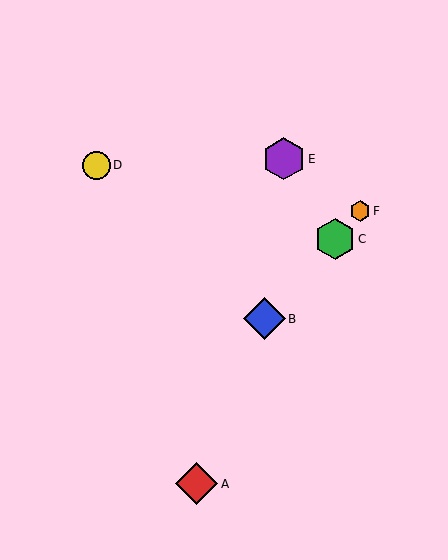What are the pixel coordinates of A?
Object A is at (197, 484).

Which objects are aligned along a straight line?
Objects B, C, F are aligned along a straight line.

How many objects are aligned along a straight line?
3 objects (B, C, F) are aligned along a straight line.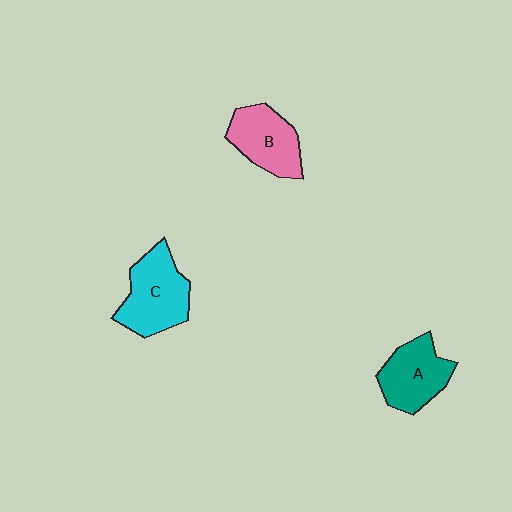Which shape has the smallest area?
Shape B (pink).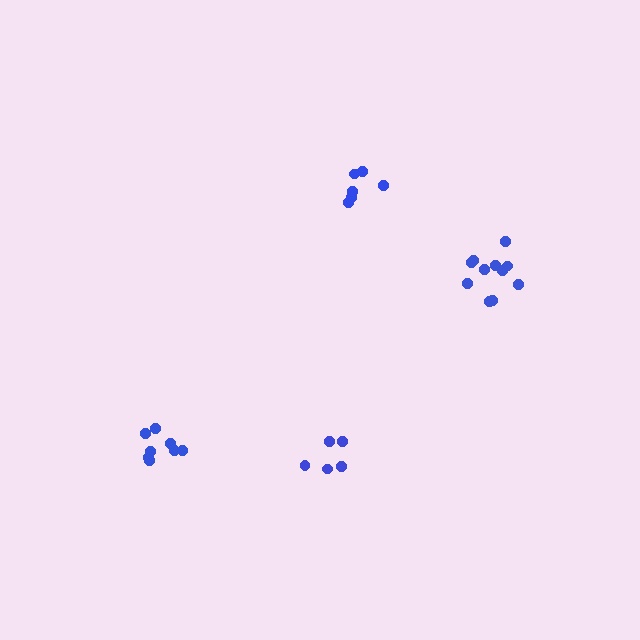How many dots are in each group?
Group 1: 5 dots, Group 2: 6 dots, Group 3: 11 dots, Group 4: 8 dots (30 total).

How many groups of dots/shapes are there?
There are 4 groups.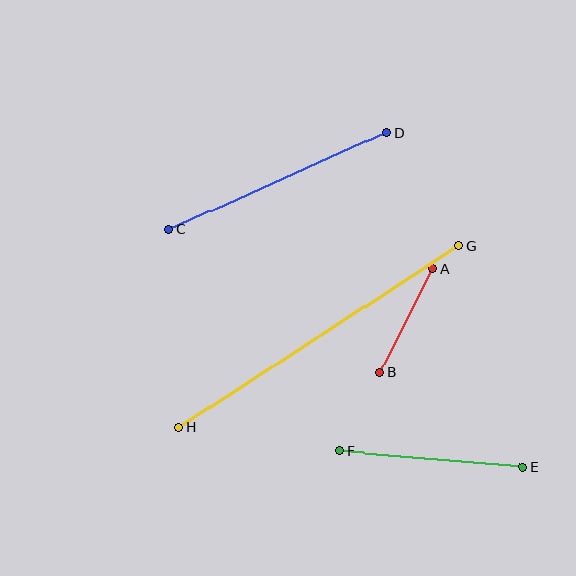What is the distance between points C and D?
The distance is approximately 238 pixels.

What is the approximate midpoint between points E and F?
The midpoint is at approximately (431, 459) pixels.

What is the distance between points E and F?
The distance is approximately 184 pixels.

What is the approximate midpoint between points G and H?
The midpoint is at approximately (319, 337) pixels.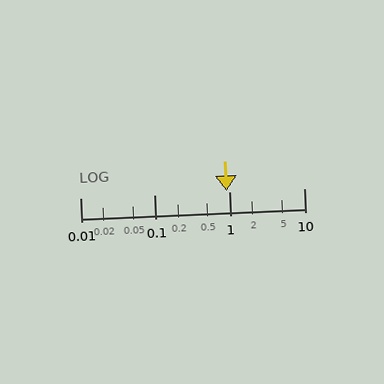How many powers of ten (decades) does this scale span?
The scale spans 3 decades, from 0.01 to 10.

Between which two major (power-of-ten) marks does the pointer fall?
The pointer is between 0.1 and 1.